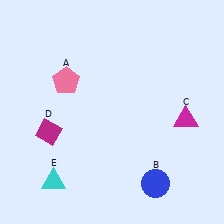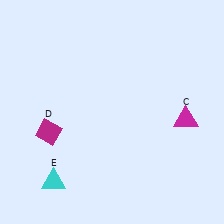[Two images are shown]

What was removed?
The blue circle (B), the pink pentagon (A) were removed in Image 2.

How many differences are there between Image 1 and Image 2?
There are 2 differences between the two images.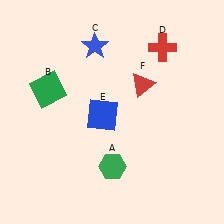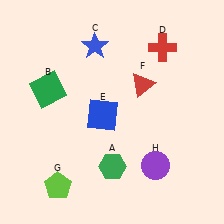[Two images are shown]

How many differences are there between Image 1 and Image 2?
There are 2 differences between the two images.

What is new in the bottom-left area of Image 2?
A lime pentagon (G) was added in the bottom-left area of Image 2.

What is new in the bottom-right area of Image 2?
A purple circle (H) was added in the bottom-right area of Image 2.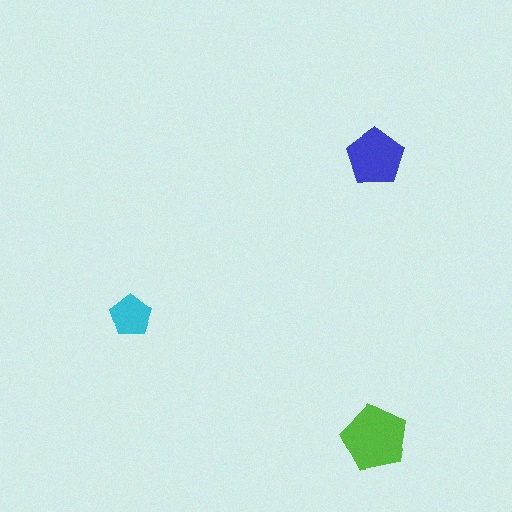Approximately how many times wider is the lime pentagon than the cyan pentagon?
About 1.5 times wider.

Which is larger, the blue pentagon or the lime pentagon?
The lime one.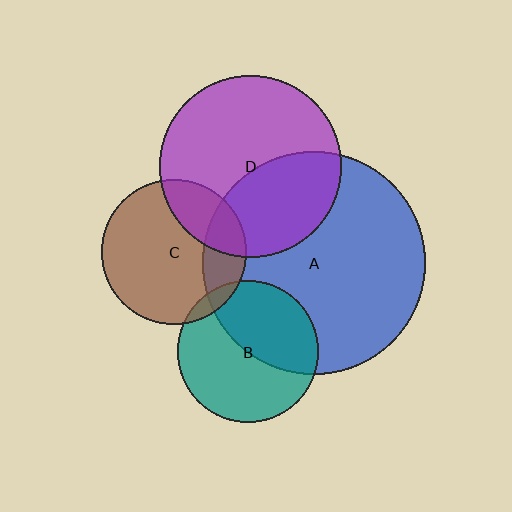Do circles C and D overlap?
Yes.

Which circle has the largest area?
Circle A (blue).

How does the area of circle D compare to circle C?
Approximately 1.6 times.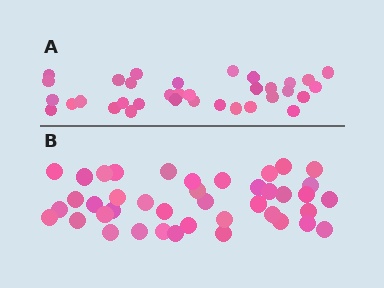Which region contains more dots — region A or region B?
Region B (the bottom region) has more dots.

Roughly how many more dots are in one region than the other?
Region B has roughly 8 or so more dots than region A.